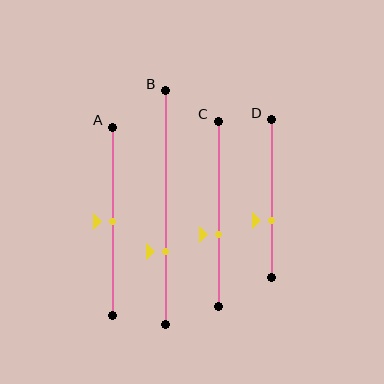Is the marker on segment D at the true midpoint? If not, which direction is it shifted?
No, the marker on segment D is shifted downward by about 14% of the segment length.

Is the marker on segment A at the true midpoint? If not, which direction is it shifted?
Yes, the marker on segment A is at the true midpoint.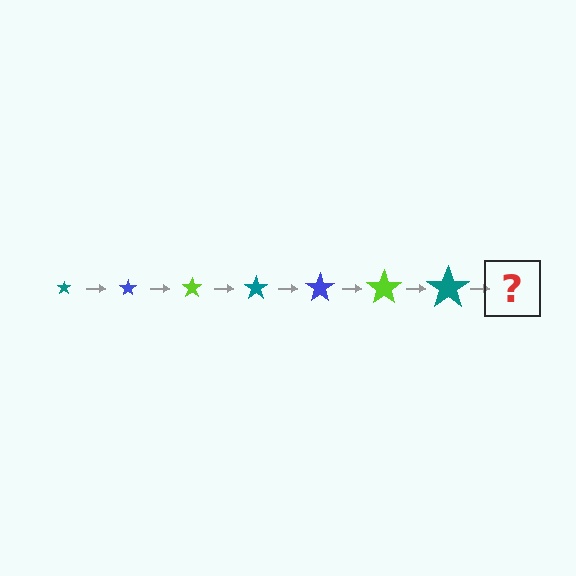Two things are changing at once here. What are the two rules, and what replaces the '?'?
The two rules are that the star grows larger each step and the color cycles through teal, blue, and lime. The '?' should be a blue star, larger than the previous one.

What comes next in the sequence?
The next element should be a blue star, larger than the previous one.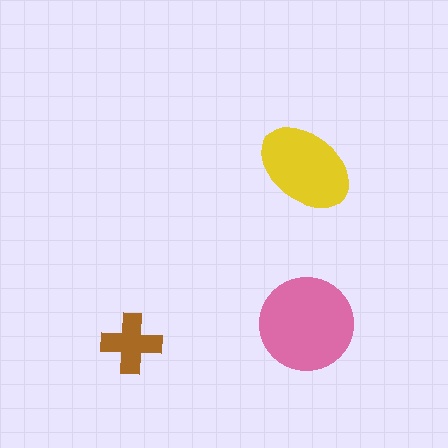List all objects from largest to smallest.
The pink circle, the yellow ellipse, the brown cross.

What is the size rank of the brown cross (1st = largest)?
3rd.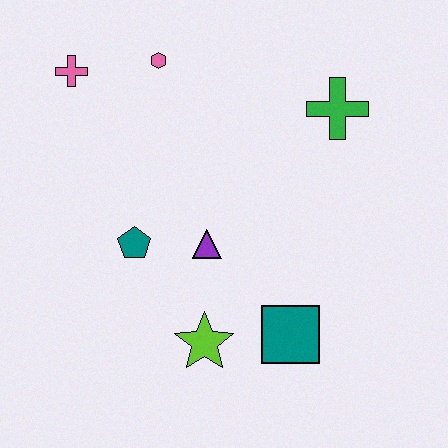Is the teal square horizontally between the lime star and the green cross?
Yes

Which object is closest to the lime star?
The teal square is closest to the lime star.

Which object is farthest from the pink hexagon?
The teal square is farthest from the pink hexagon.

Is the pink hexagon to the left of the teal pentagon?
No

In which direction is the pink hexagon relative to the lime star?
The pink hexagon is above the lime star.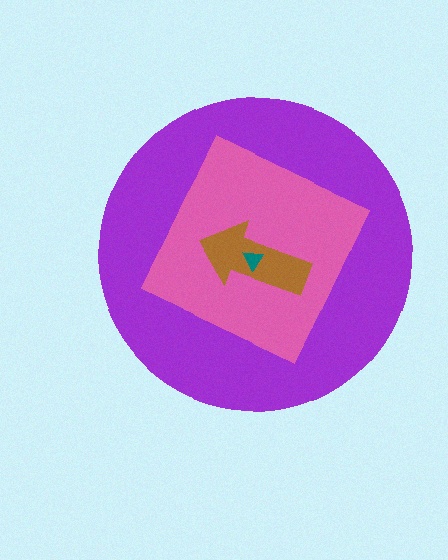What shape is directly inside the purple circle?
The pink square.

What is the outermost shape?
The purple circle.